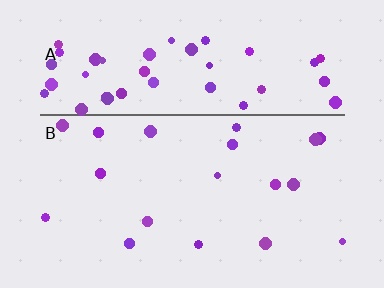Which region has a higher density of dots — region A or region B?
A (the top).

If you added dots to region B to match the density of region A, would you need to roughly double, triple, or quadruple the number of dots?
Approximately triple.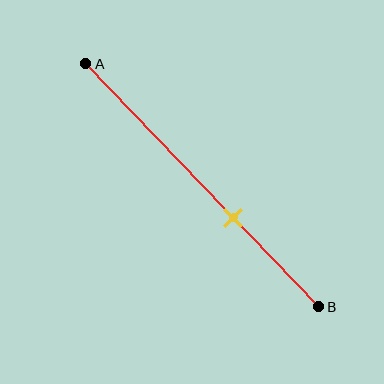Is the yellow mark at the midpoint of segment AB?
No, the mark is at about 65% from A, not at the 50% midpoint.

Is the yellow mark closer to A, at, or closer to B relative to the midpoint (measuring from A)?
The yellow mark is closer to point B than the midpoint of segment AB.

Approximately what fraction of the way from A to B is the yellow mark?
The yellow mark is approximately 65% of the way from A to B.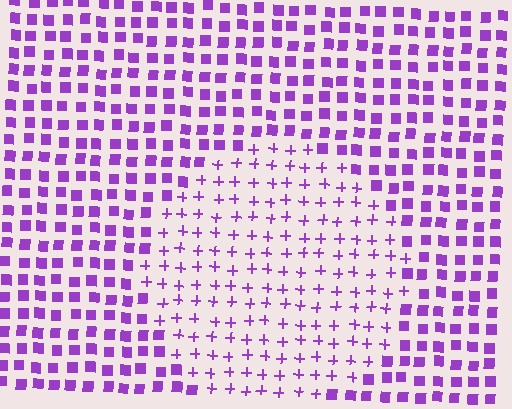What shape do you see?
I see a circle.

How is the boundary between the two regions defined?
The boundary is defined by a change in element shape: plus signs inside vs. squares outside. All elements share the same color and spacing.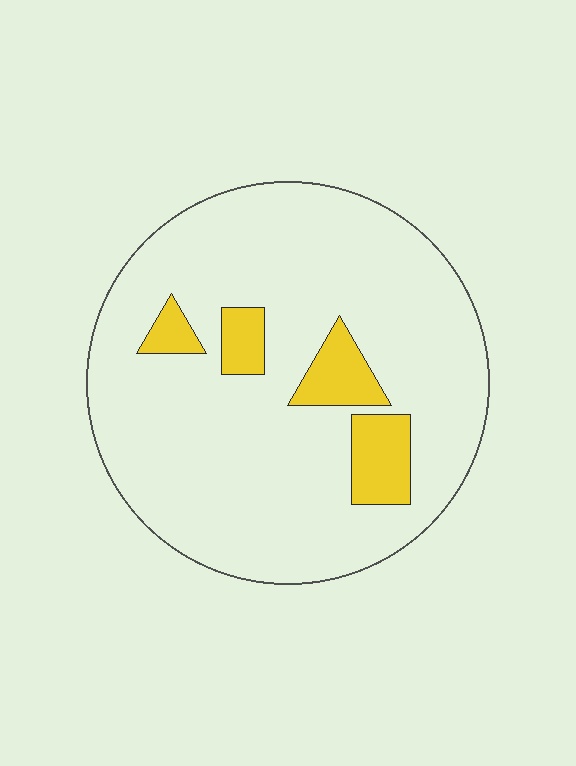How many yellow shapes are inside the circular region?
4.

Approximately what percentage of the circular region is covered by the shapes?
Approximately 10%.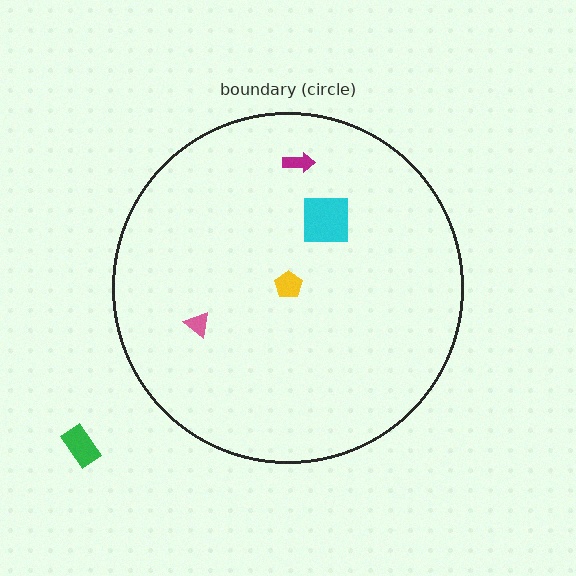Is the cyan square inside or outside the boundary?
Inside.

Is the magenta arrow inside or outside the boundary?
Inside.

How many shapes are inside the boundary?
4 inside, 1 outside.